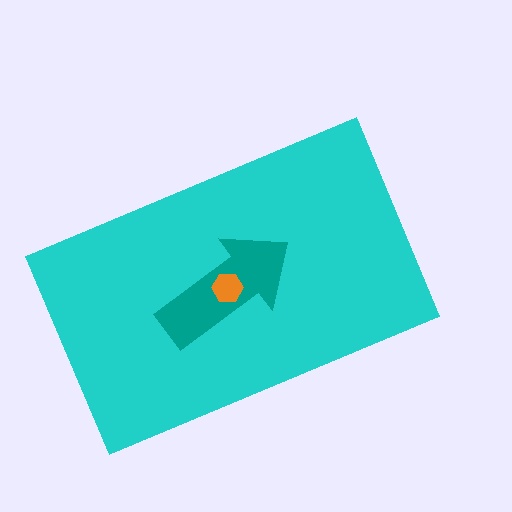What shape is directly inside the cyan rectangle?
The teal arrow.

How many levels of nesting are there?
3.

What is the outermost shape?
The cyan rectangle.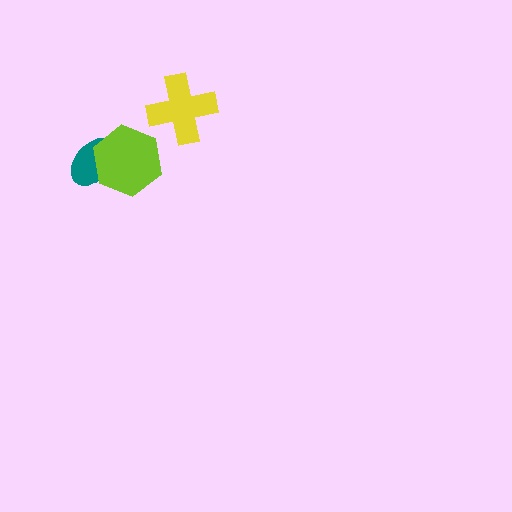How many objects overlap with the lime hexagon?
1 object overlaps with the lime hexagon.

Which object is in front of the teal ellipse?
The lime hexagon is in front of the teal ellipse.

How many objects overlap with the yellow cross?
0 objects overlap with the yellow cross.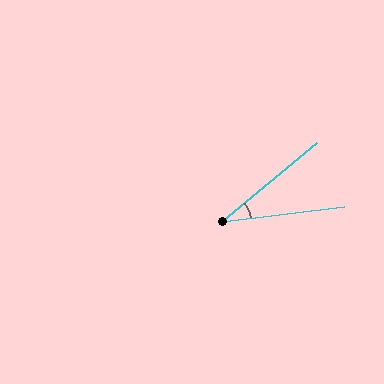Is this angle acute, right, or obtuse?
It is acute.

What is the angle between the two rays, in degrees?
Approximately 33 degrees.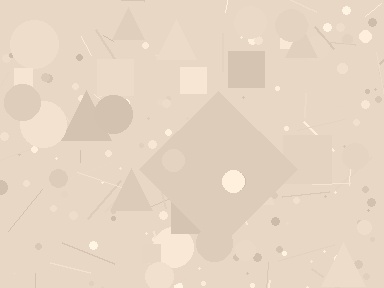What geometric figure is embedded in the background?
A diamond is embedded in the background.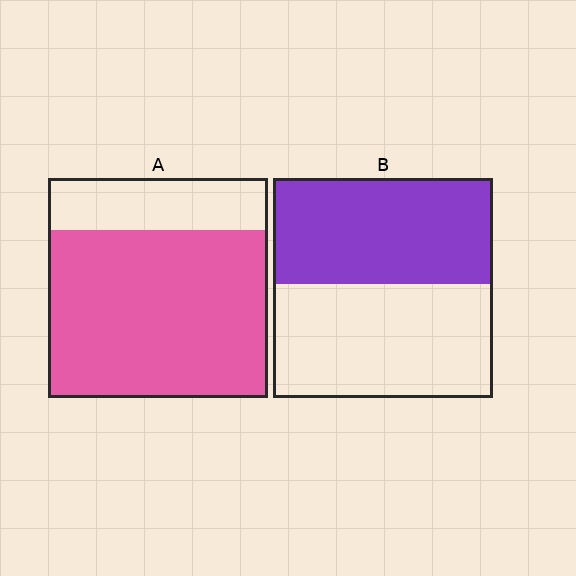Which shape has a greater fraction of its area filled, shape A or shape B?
Shape A.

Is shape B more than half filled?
Roughly half.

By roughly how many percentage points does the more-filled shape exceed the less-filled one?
By roughly 30 percentage points (A over B).